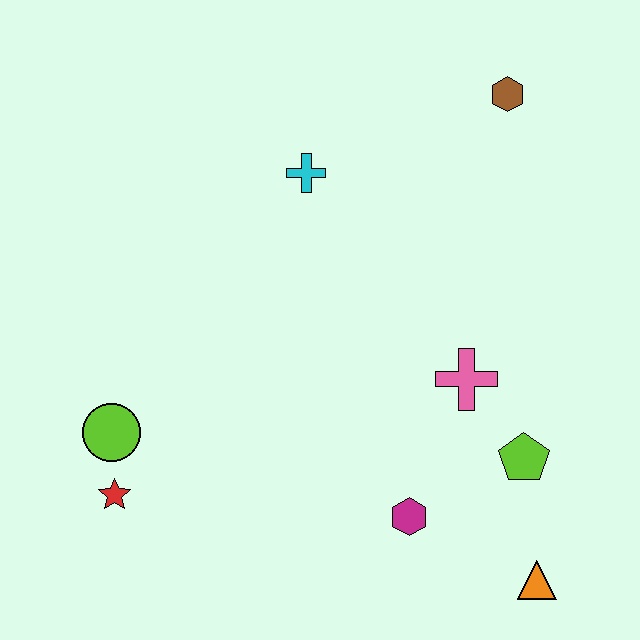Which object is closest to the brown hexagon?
The cyan cross is closest to the brown hexagon.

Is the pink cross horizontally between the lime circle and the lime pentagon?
Yes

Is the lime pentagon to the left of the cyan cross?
No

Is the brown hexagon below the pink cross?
No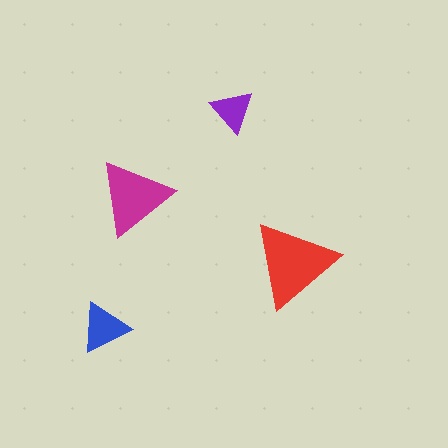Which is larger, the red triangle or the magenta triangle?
The red one.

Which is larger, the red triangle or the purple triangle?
The red one.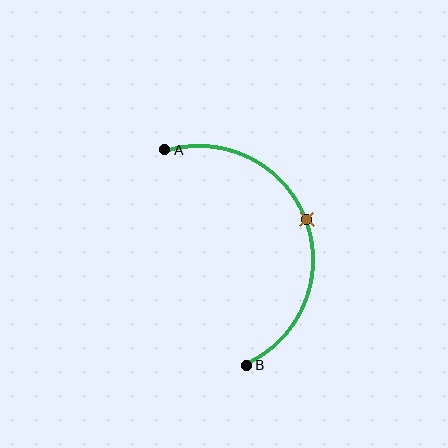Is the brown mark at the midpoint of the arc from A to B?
Yes. The brown mark lies on the arc at equal arc-length from both A and B — it is the arc midpoint.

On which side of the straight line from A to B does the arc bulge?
The arc bulges to the right of the straight line connecting A and B.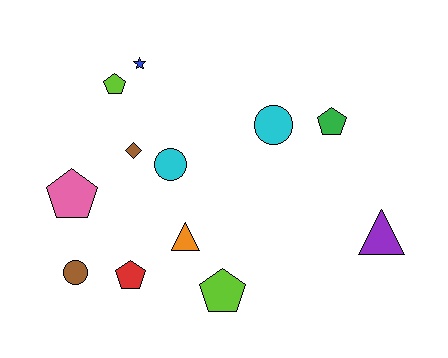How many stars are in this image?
There is 1 star.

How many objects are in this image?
There are 12 objects.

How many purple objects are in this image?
There is 1 purple object.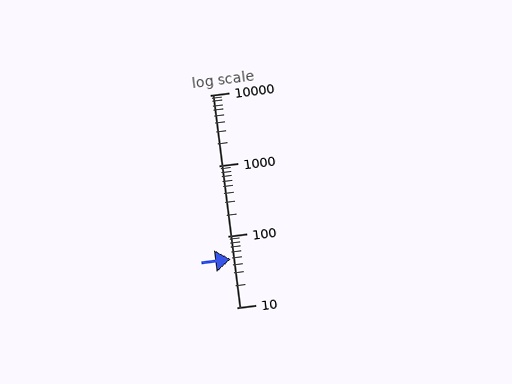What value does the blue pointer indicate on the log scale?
The pointer indicates approximately 48.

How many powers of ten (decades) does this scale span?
The scale spans 3 decades, from 10 to 10000.